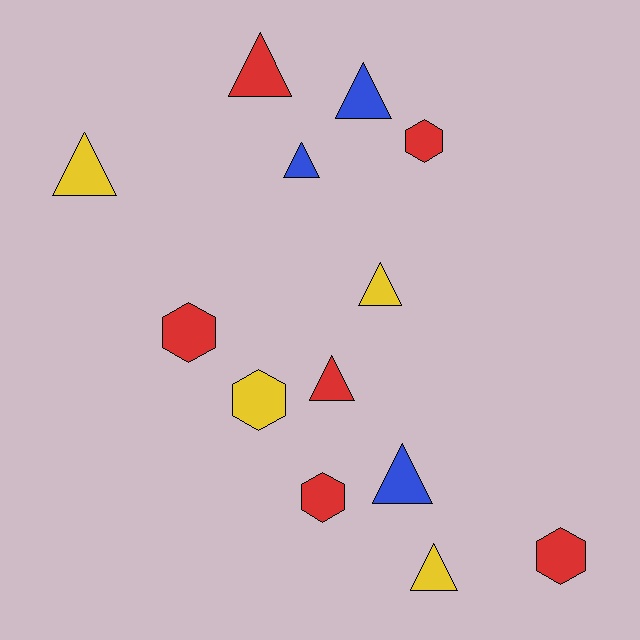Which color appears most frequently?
Red, with 6 objects.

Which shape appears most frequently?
Triangle, with 8 objects.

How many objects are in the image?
There are 13 objects.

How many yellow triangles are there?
There are 3 yellow triangles.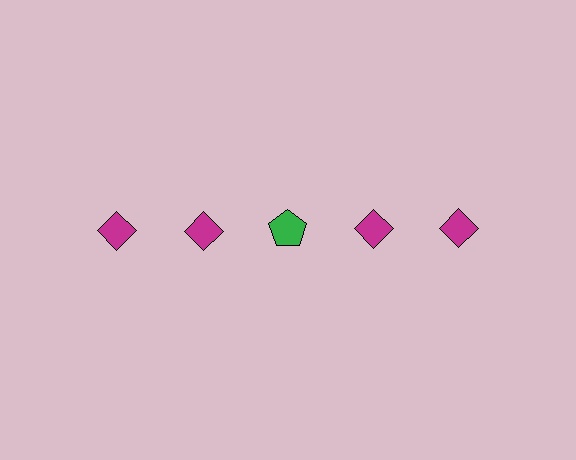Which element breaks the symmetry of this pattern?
The green pentagon in the top row, center column breaks the symmetry. All other shapes are magenta diamonds.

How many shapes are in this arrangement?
There are 5 shapes arranged in a grid pattern.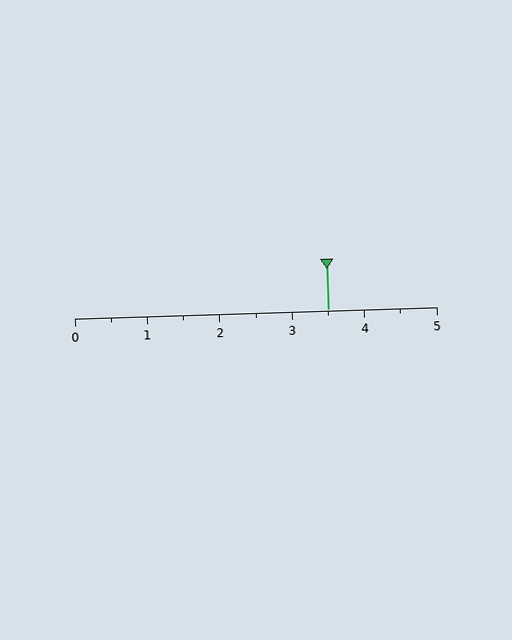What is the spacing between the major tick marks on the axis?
The major ticks are spaced 1 apart.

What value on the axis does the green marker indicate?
The marker indicates approximately 3.5.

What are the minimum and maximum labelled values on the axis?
The axis runs from 0 to 5.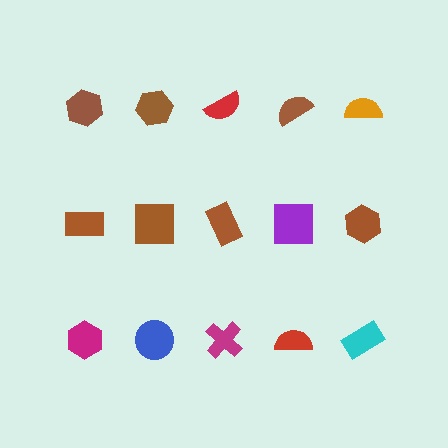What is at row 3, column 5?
A cyan rectangle.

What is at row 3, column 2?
A blue circle.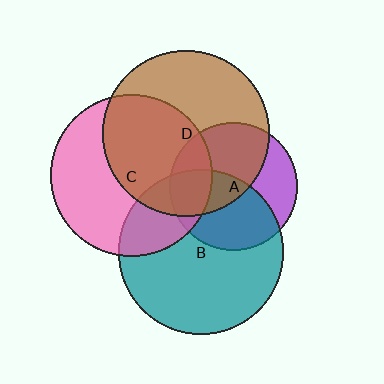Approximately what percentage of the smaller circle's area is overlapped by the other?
Approximately 50%.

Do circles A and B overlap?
Yes.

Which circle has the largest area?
Circle D (brown).